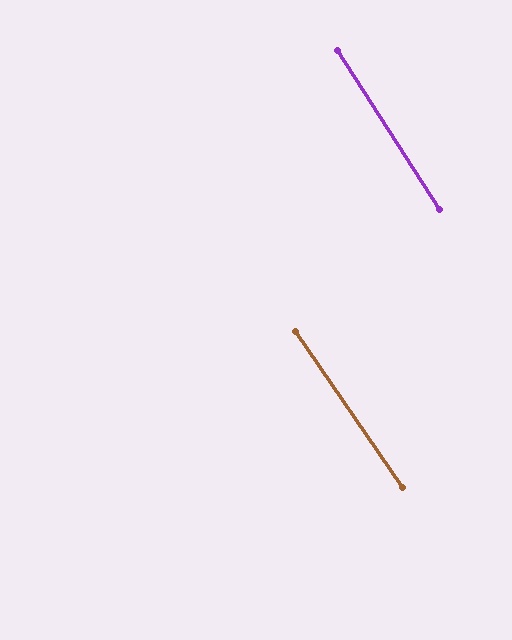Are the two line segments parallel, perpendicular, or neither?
Parallel — their directions differ by only 1.9°.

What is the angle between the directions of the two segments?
Approximately 2 degrees.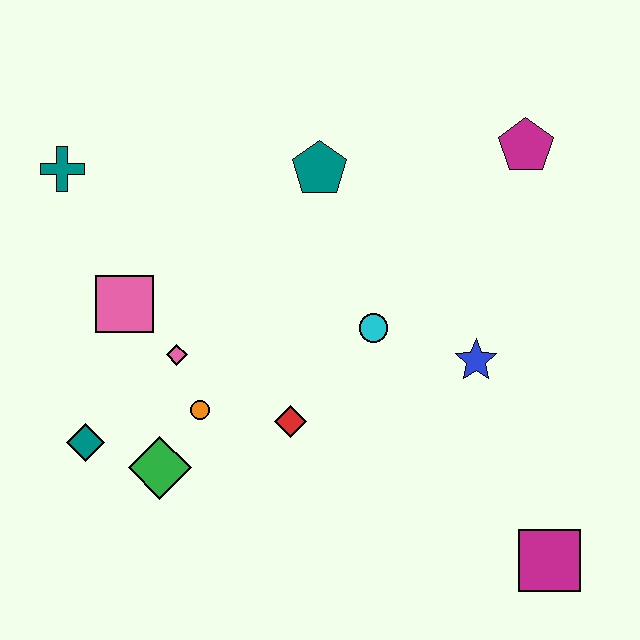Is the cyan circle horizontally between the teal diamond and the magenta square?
Yes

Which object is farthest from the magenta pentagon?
The teal diamond is farthest from the magenta pentagon.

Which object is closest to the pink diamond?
The orange circle is closest to the pink diamond.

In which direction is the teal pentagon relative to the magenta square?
The teal pentagon is above the magenta square.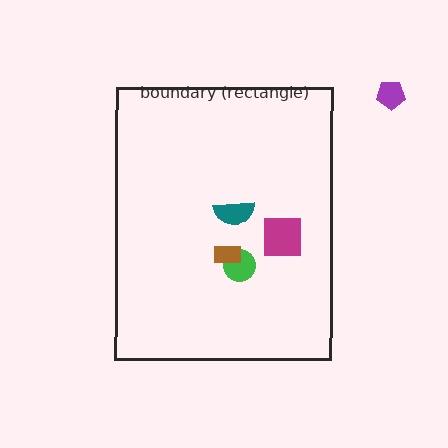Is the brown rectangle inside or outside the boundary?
Inside.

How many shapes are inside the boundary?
4 inside, 1 outside.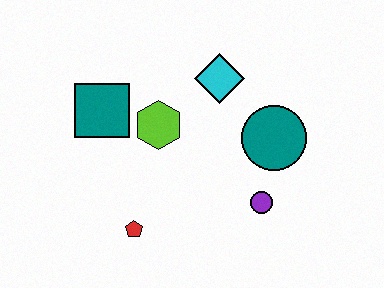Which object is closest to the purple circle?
The teal circle is closest to the purple circle.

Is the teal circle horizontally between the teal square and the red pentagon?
No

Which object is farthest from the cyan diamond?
The red pentagon is farthest from the cyan diamond.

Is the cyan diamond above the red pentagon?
Yes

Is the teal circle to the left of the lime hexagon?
No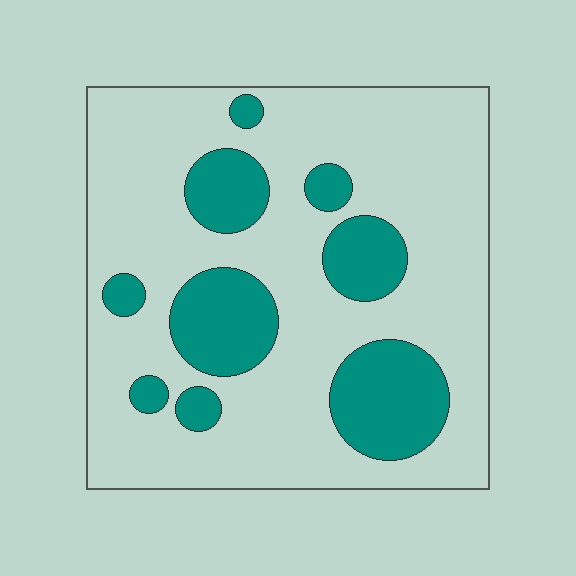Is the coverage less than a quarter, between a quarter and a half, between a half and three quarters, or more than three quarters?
Less than a quarter.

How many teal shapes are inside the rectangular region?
9.